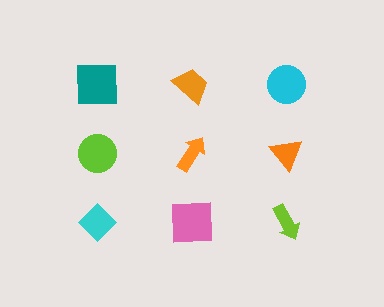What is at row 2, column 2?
An orange arrow.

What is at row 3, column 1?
A cyan diamond.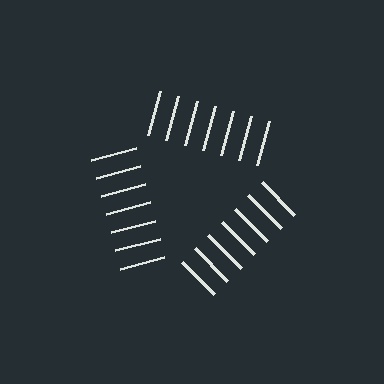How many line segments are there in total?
21 — 7 along each of the 3 edges.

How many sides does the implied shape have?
3 sides — the line-ends trace a triangle.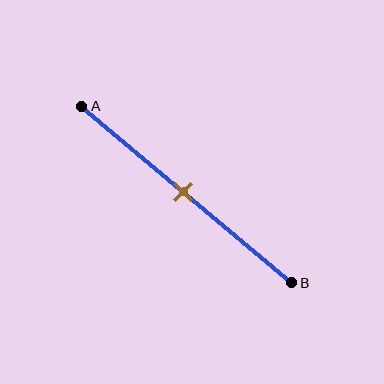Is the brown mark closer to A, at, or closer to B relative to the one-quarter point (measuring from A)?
The brown mark is closer to point B than the one-quarter point of segment AB.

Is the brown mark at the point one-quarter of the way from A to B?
No, the mark is at about 50% from A, not at the 25% one-quarter point.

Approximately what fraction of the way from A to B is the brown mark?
The brown mark is approximately 50% of the way from A to B.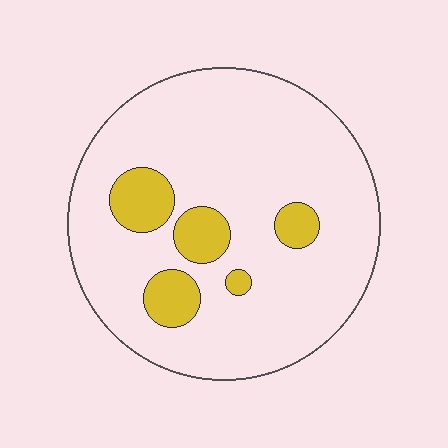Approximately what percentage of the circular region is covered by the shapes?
Approximately 15%.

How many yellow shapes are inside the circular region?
5.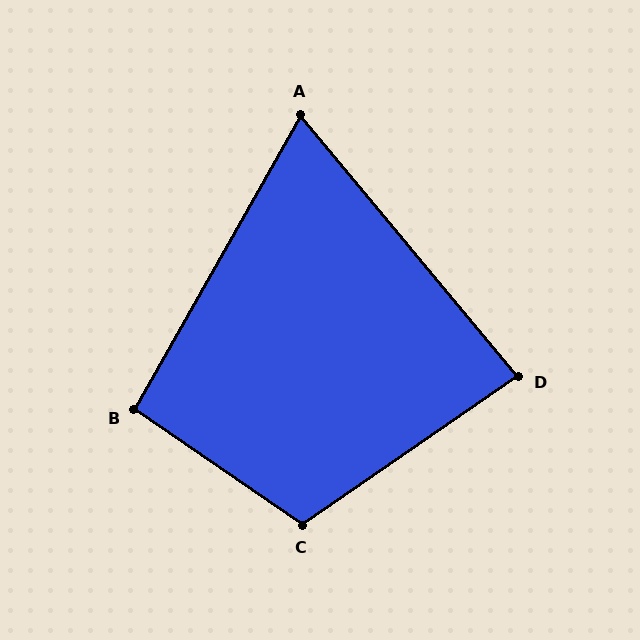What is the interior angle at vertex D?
Approximately 85 degrees (acute).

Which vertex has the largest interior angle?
C, at approximately 111 degrees.